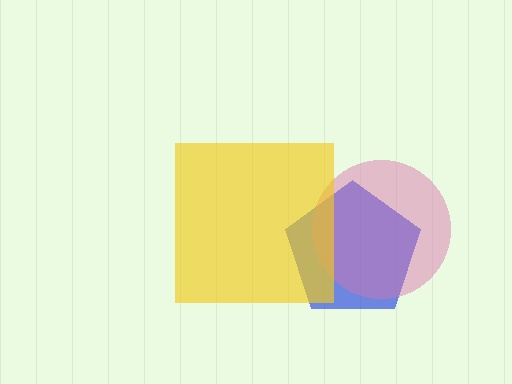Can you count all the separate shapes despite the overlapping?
Yes, there are 3 separate shapes.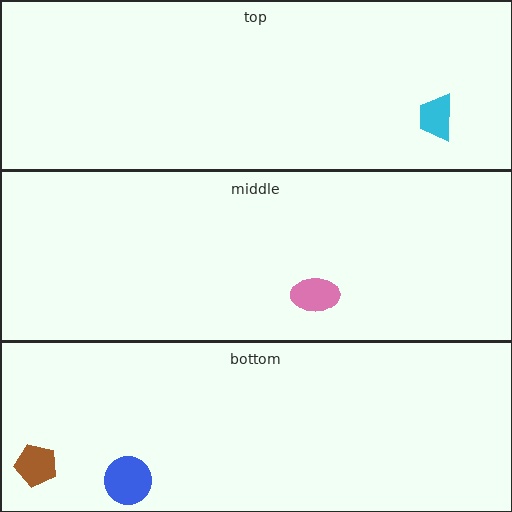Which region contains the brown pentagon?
The bottom region.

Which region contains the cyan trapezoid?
The top region.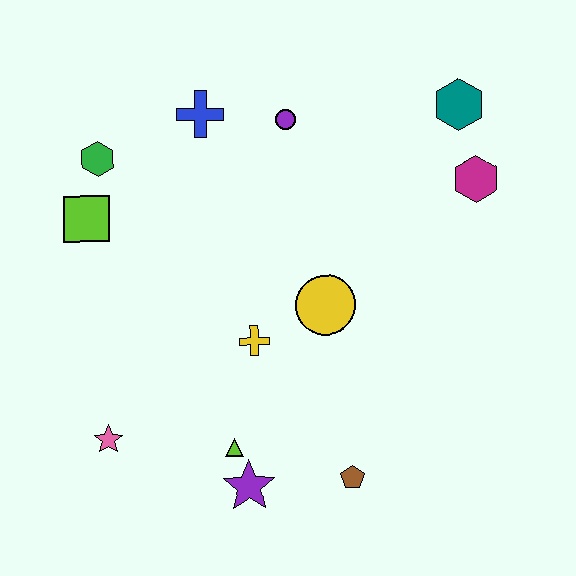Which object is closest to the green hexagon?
The lime square is closest to the green hexagon.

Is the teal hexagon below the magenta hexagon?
No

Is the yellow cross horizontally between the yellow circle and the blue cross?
Yes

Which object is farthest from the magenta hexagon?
The pink star is farthest from the magenta hexagon.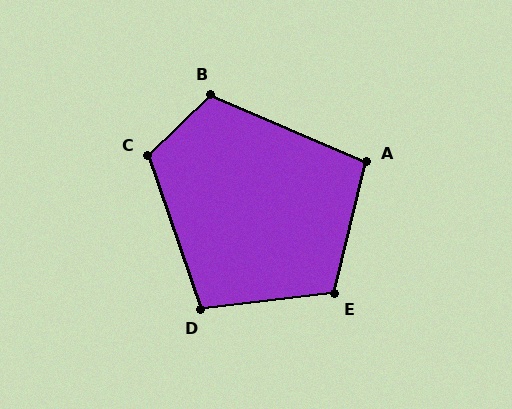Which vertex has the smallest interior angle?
A, at approximately 99 degrees.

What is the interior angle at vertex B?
Approximately 113 degrees (obtuse).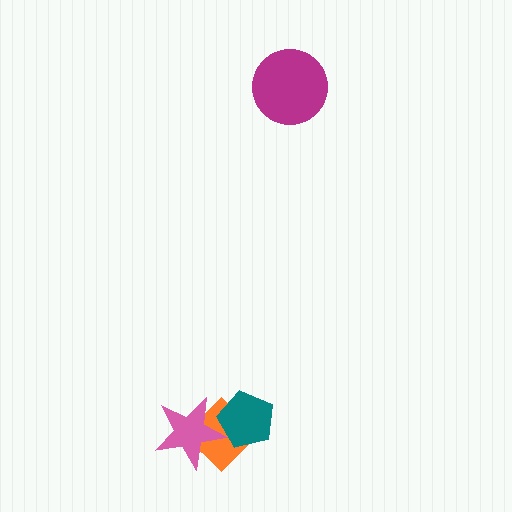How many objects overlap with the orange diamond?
2 objects overlap with the orange diamond.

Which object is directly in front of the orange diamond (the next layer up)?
The pink star is directly in front of the orange diamond.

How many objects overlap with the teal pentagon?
2 objects overlap with the teal pentagon.